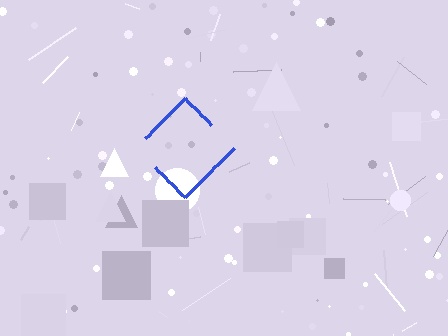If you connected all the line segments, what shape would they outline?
They would outline a diamond.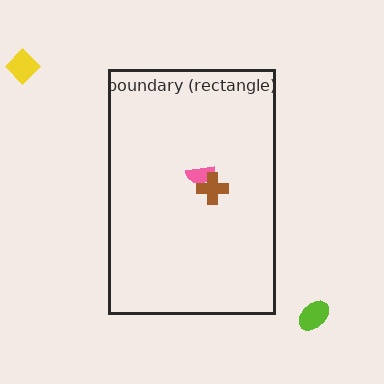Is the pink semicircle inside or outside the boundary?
Inside.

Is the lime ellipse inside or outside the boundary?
Outside.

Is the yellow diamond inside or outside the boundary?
Outside.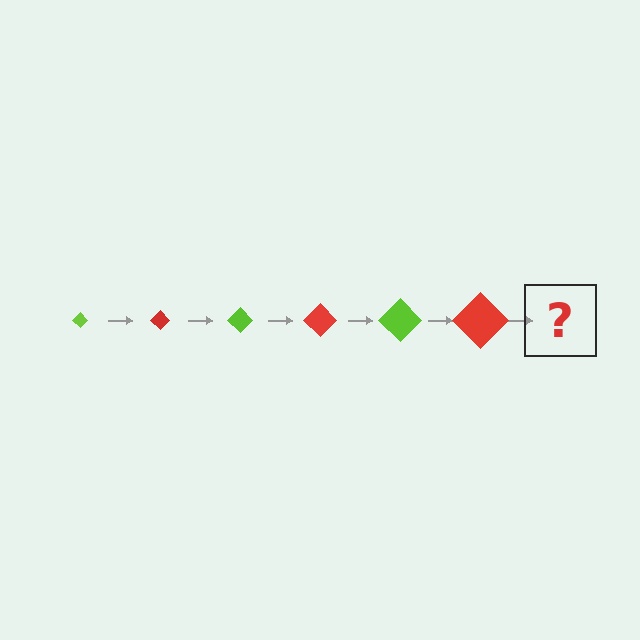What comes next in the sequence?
The next element should be a lime diamond, larger than the previous one.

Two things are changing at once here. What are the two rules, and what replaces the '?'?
The two rules are that the diamond grows larger each step and the color cycles through lime and red. The '?' should be a lime diamond, larger than the previous one.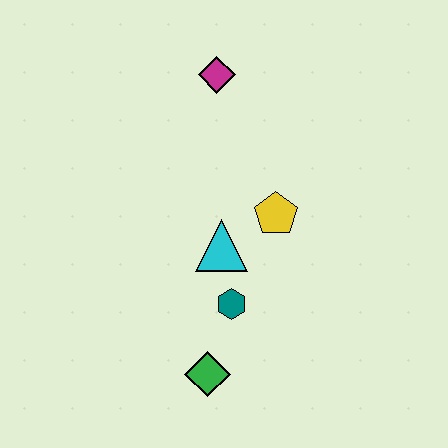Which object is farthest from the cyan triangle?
The magenta diamond is farthest from the cyan triangle.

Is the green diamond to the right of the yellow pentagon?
No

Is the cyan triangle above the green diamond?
Yes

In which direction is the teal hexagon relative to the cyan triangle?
The teal hexagon is below the cyan triangle.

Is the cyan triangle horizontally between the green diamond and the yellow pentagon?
Yes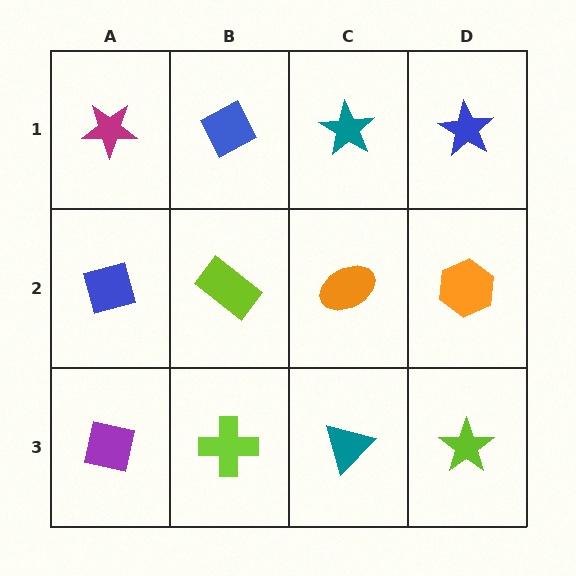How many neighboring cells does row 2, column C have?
4.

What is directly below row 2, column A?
A purple square.